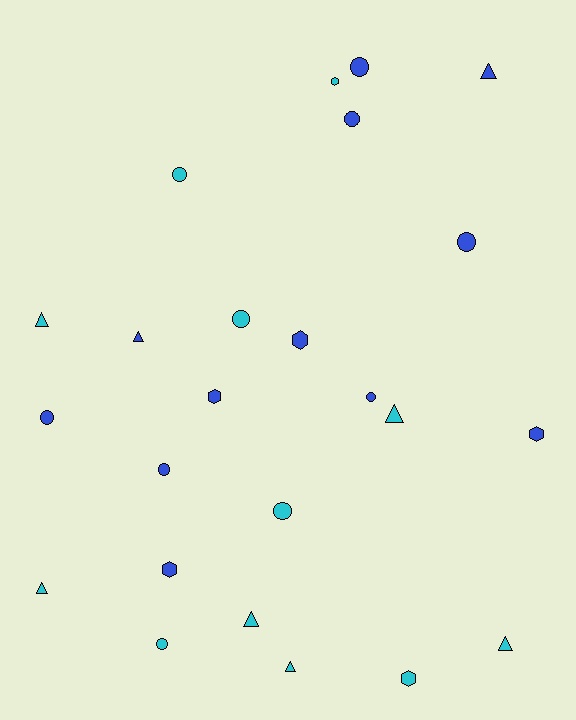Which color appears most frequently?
Cyan, with 12 objects.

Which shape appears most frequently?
Circle, with 10 objects.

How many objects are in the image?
There are 24 objects.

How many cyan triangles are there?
There are 6 cyan triangles.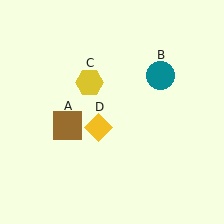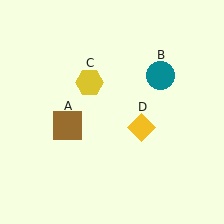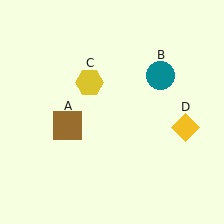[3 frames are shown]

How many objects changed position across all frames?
1 object changed position: yellow diamond (object D).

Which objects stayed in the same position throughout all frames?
Brown square (object A) and teal circle (object B) and yellow hexagon (object C) remained stationary.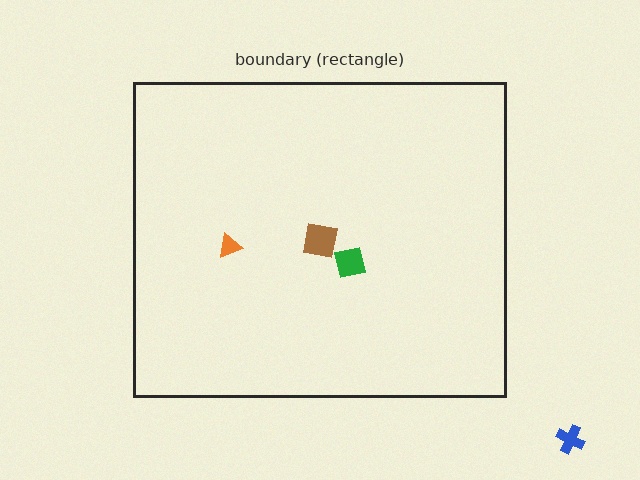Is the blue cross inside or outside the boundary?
Outside.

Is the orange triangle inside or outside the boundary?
Inside.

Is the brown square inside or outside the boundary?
Inside.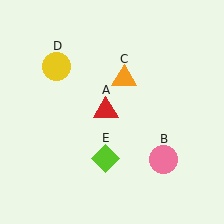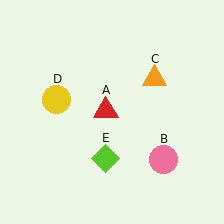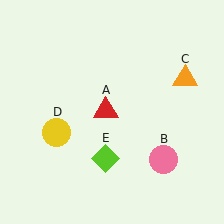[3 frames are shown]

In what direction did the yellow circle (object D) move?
The yellow circle (object D) moved down.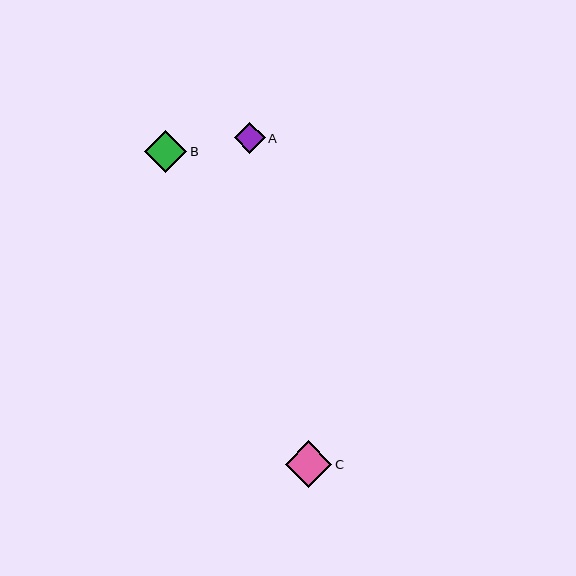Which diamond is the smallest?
Diamond A is the smallest with a size of approximately 31 pixels.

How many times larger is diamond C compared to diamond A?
Diamond C is approximately 1.5 times the size of diamond A.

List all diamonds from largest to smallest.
From largest to smallest: C, B, A.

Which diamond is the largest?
Diamond C is the largest with a size of approximately 47 pixels.